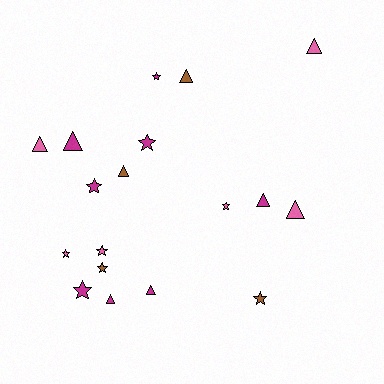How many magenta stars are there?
There are 4 magenta stars.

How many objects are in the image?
There are 18 objects.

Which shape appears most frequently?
Triangle, with 9 objects.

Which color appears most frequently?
Magenta, with 8 objects.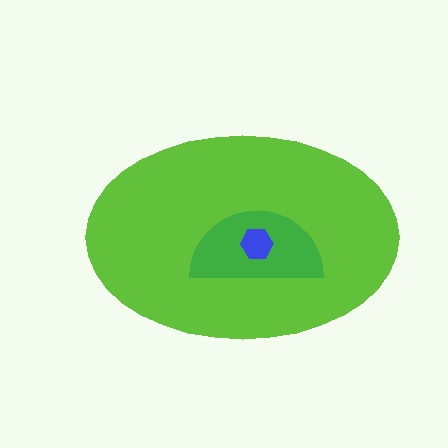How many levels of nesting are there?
3.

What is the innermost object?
The blue hexagon.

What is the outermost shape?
The lime ellipse.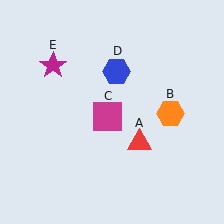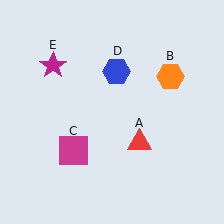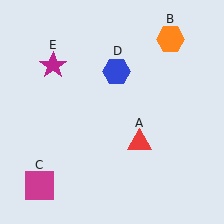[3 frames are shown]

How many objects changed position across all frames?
2 objects changed position: orange hexagon (object B), magenta square (object C).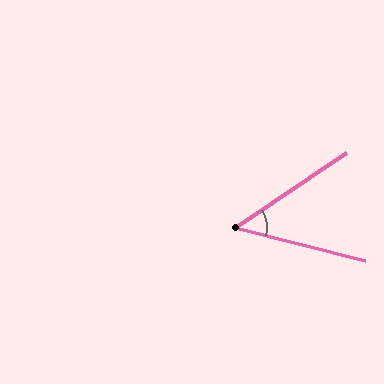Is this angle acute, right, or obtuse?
It is acute.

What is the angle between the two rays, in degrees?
Approximately 49 degrees.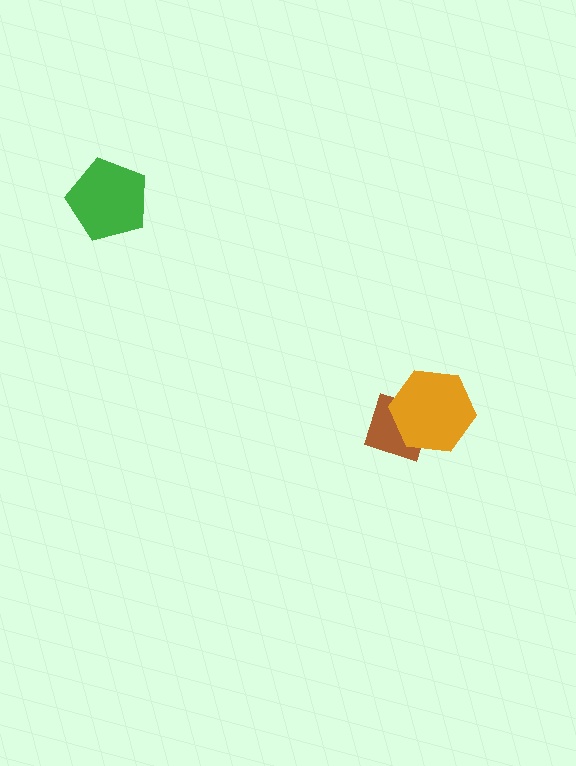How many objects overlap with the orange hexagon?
1 object overlaps with the orange hexagon.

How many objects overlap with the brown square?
1 object overlaps with the brown square.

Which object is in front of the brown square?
The orange hexagon is in front of the brown square.